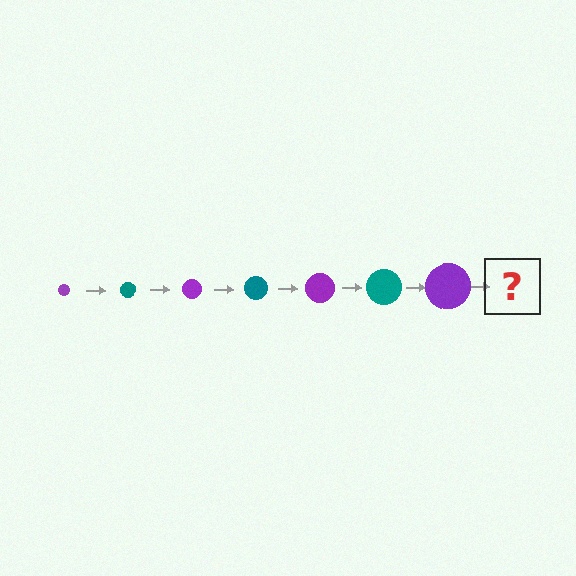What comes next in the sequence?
The next element should be a teal circle, larger than the previous one.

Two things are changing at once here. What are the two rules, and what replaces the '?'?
The two rules are that the circle grows larger each step and the color cycles through purple and teal. The '?' should be a teal circle, larger than the previous one.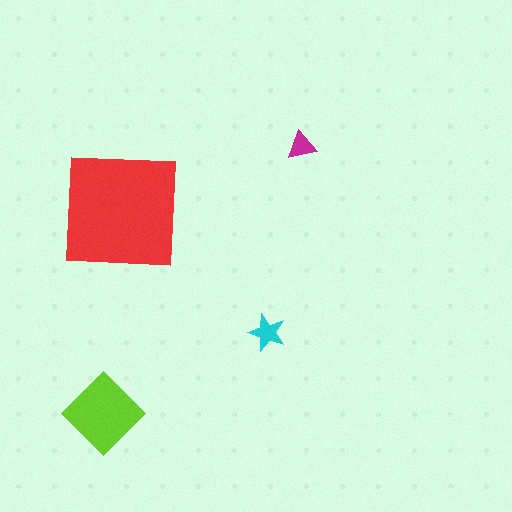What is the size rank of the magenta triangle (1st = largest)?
4th.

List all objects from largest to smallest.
The red square, the lime diamond, the cyan star, the magenta triangle.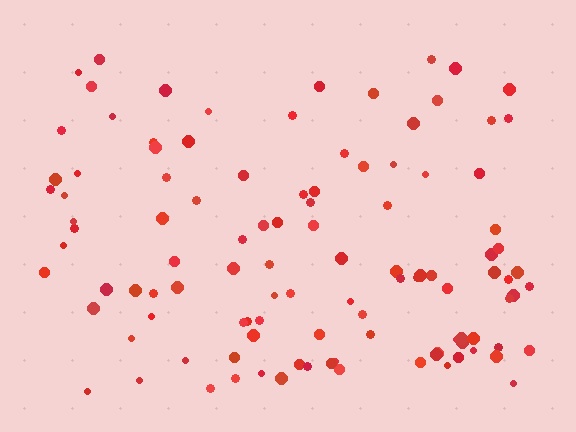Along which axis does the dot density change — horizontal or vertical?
Vertical.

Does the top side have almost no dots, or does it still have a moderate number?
Still a moderate number, just noticeably fewer than the bottom.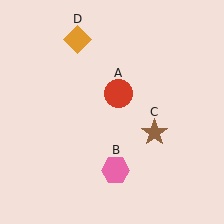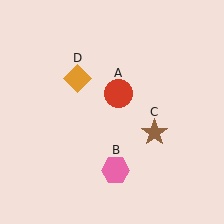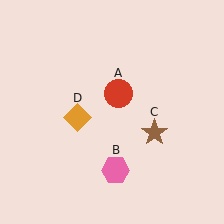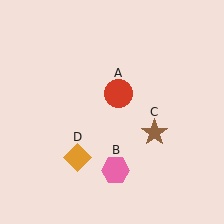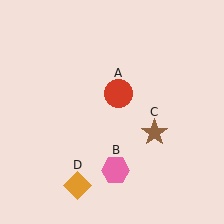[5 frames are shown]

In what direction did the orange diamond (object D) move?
The orange diamond (object D) moved down.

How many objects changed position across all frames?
1 object changed position: orange diamond (object D).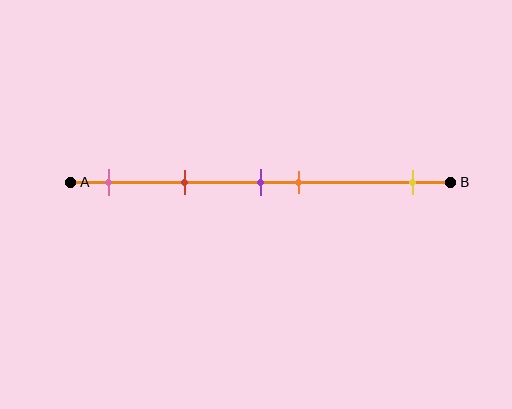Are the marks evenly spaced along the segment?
No, the marks are not evenly spaced.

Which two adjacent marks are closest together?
The purple and orange marks are the closest adjacent pair.